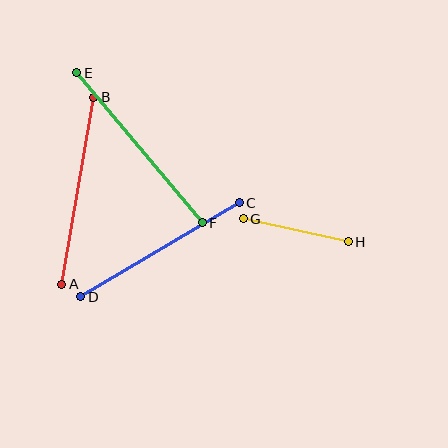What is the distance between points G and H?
The distance is approximately 107 pixels.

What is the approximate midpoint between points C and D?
The midpoint is at approximately (160, 250) pixels.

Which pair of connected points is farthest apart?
Points E and F are farthest apart.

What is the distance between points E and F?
The distance is approximately 195 pixels.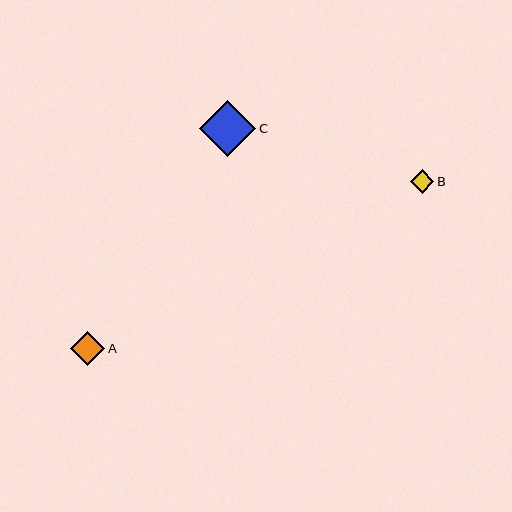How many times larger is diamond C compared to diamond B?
Diamond C is approximately 2.4 times the size of diamond B.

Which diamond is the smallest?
Diamond B is the smallest with a size of approximately 23 pixels.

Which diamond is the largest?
Diamond C is the largest with a size of approximately 56 pixels.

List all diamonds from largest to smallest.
From largest to smallest: C, A, B.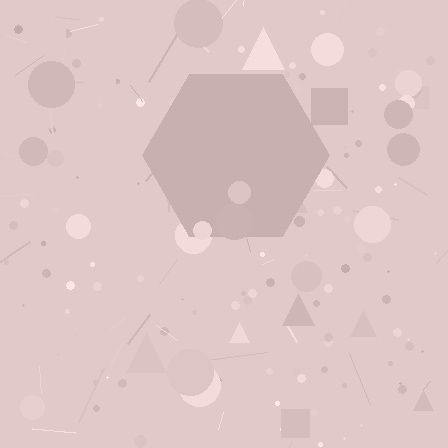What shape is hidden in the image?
A hexagon is hidden in the image.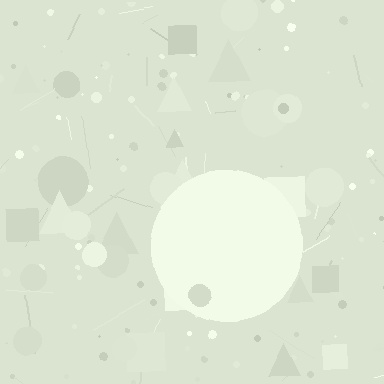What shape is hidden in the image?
A circle is hidden in the image.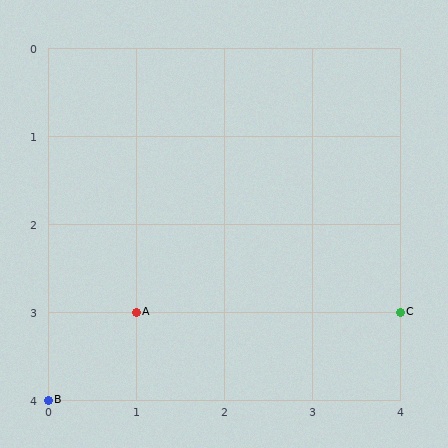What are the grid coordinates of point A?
Point A is at grid coordinates (1, 3).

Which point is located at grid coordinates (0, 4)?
Point B is at (0, 4).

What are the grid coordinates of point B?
Point B is at grid coordinates (0, 4).